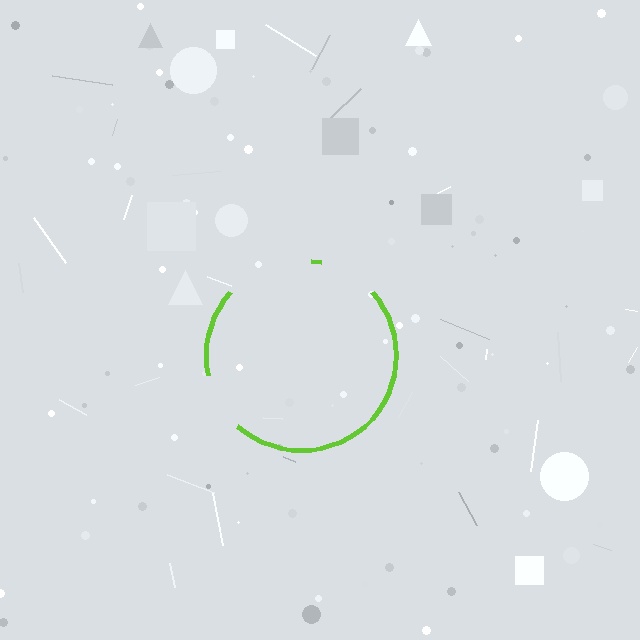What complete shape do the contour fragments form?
The contour fragments form a circle.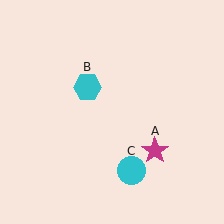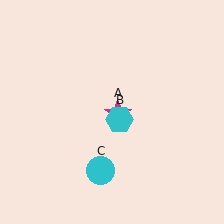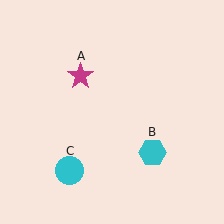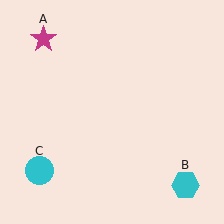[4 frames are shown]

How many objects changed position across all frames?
3 objects changed position: magenta star (object A), cyan hexagon (object B), cyan circle (object C).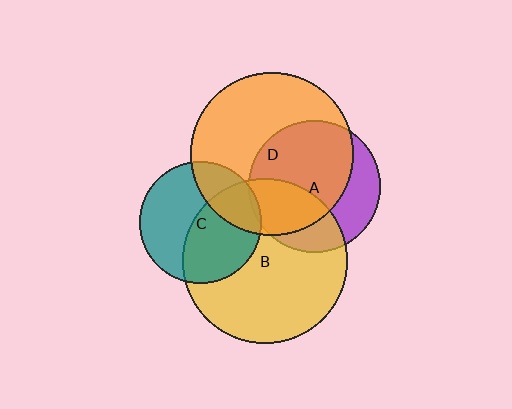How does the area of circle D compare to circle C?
Approximately 1.8 times.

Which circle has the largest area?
Circle B (yellow).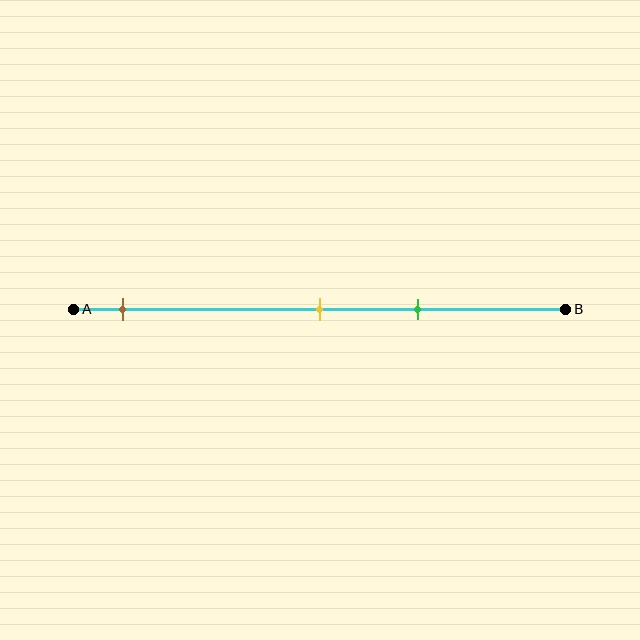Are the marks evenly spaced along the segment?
No, the marks are not evenly spaced.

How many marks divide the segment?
There are 3 marks dividing the segment.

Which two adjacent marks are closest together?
The yellow and green marks are the closest adjacent pair.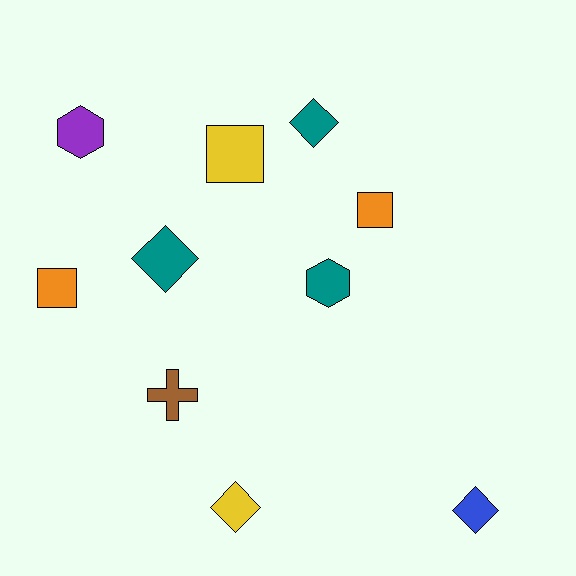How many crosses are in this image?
There is 1 cross.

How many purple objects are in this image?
There is 1 purple object.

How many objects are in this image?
There are 10 objects.